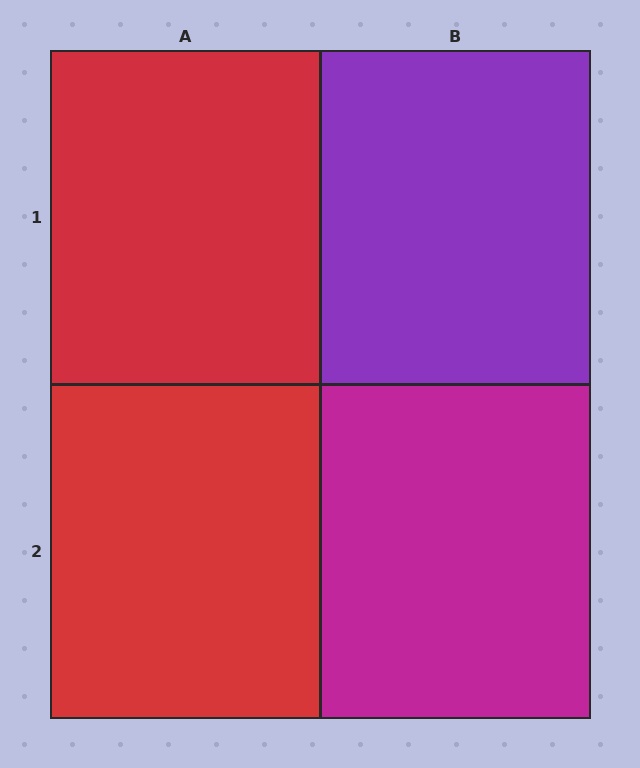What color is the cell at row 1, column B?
Purple.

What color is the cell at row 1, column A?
Red.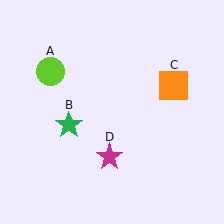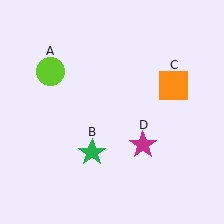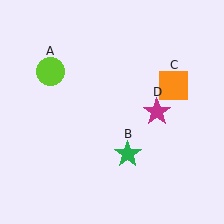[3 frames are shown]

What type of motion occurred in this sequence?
The green star (object B), magenta star (object D) rotated counterclockwise around the center of the scene.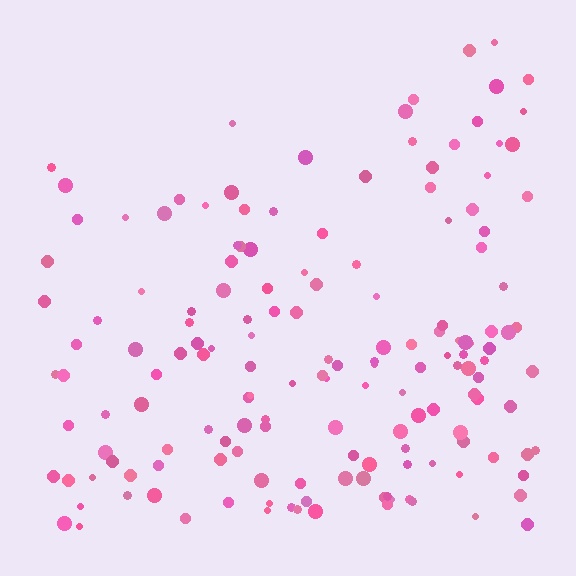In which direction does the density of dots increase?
From top to bottom, with the bottom side densest.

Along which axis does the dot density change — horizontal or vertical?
Vertical.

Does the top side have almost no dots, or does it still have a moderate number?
Still a moderate number, just noticeably fewer than the bottom.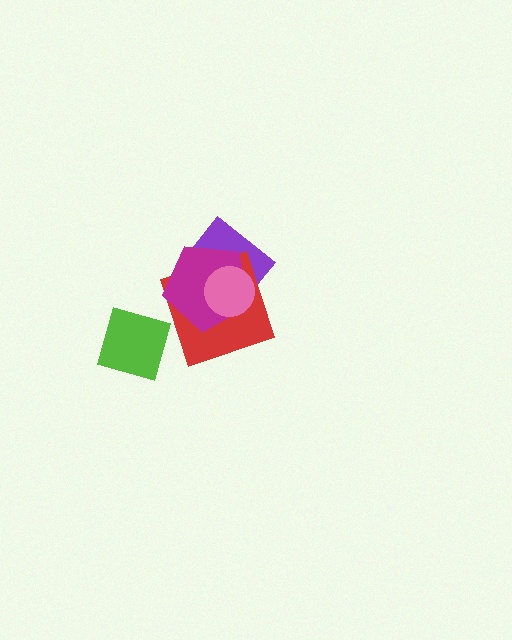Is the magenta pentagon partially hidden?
Yes, it is partially covered by another shape.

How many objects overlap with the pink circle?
3 objects overlap with the pink circle.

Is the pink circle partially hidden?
No, no other shape covers it.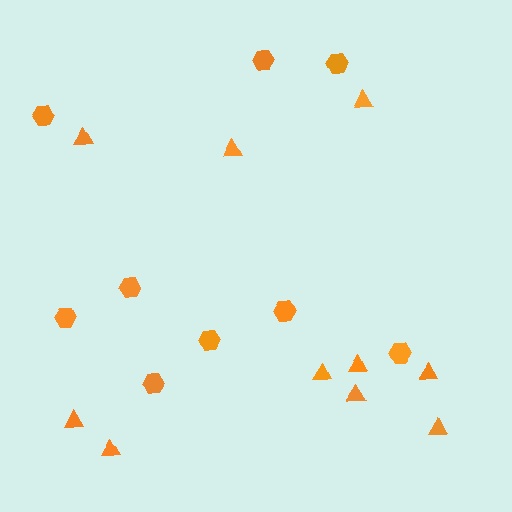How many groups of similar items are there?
There are 2 groups: one group of triangles (10) and one group of hexagons (9).